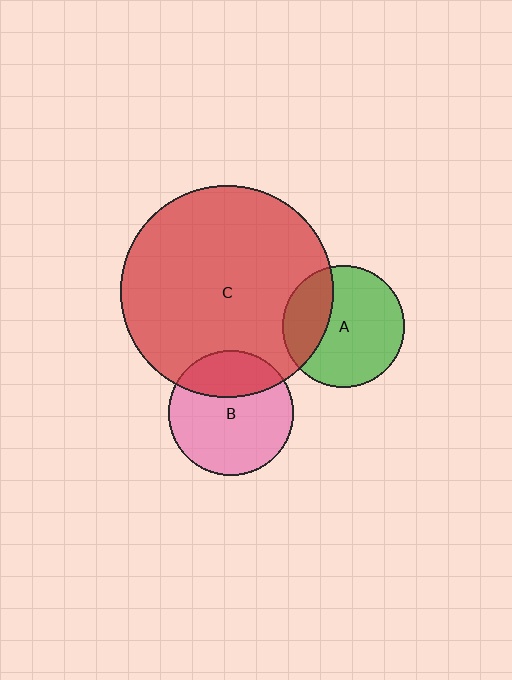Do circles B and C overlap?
Yes.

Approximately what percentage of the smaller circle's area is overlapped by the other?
Approximately 30%.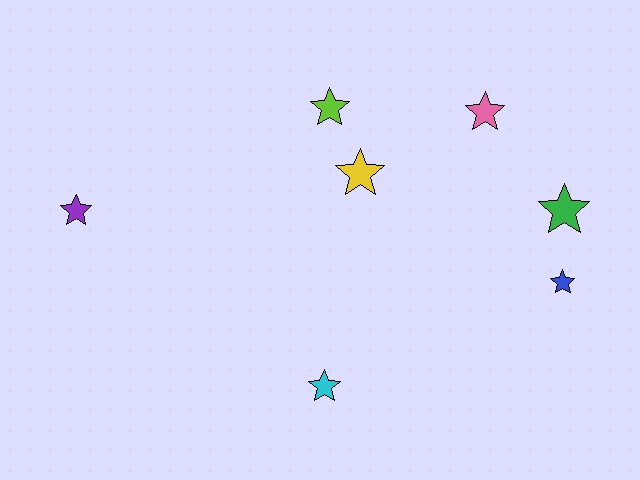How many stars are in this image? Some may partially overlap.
There are 7 stars.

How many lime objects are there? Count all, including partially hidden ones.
There is 1 lime object.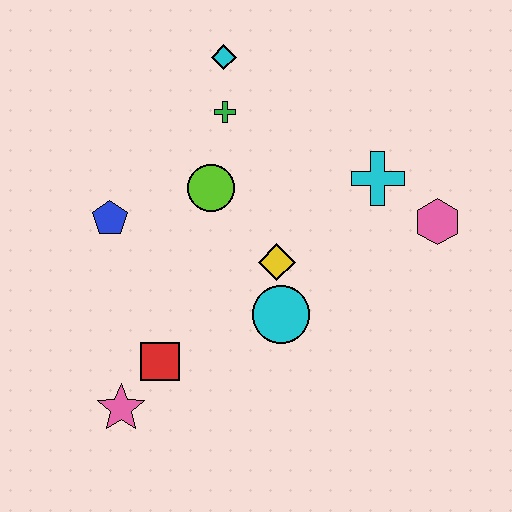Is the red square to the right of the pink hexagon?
No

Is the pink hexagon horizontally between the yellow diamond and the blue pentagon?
No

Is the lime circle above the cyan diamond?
No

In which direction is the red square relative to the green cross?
The red square is below the green cross.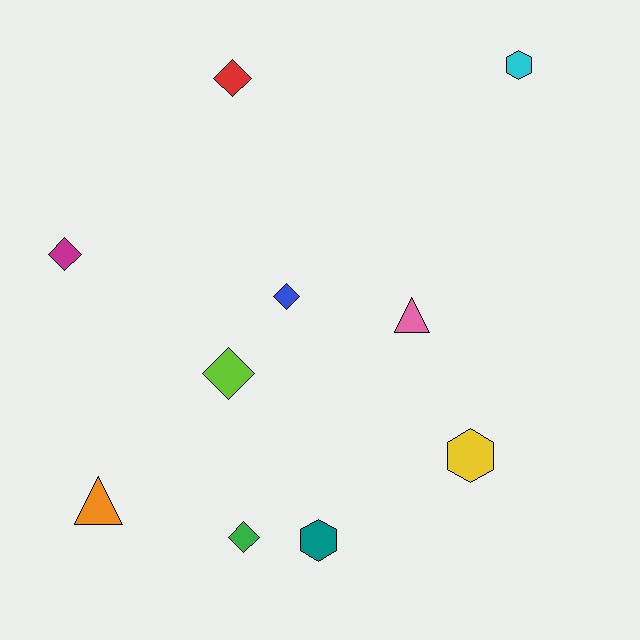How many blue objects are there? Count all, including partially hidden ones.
There is 1 blue object.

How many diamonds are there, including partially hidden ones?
There are 5 diamonds.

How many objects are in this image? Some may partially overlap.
There are 10 objects.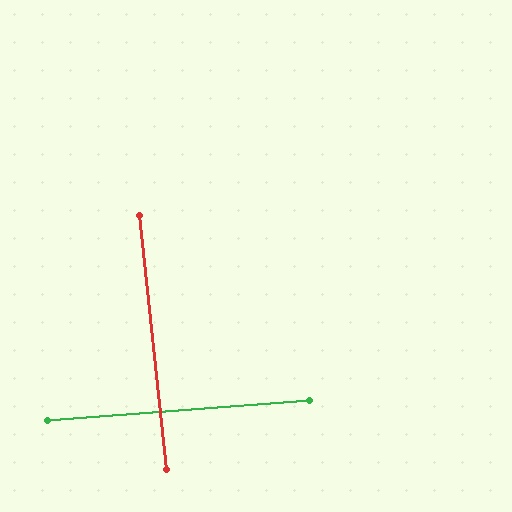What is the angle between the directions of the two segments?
Approximately 88 degrees.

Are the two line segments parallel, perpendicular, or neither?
Perpendicular — they meet at approximately 88°.